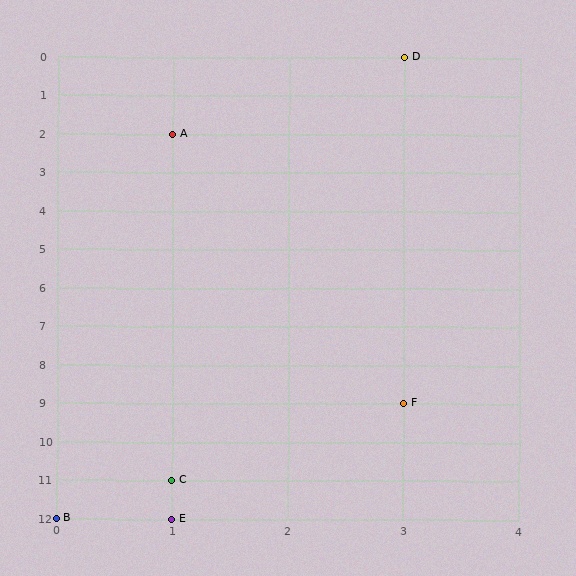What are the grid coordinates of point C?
Point C is at grid coordinates (1, 11).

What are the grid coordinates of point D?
Point D is at grid coordinates (3, 0).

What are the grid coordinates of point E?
Point E is at grid coordinates (1, 12).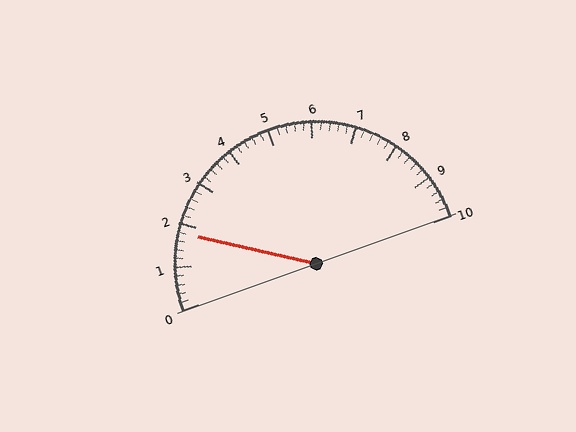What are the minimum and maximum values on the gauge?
The gauge ranges from 0 to 10.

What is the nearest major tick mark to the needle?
The nearest major tick mark is 2.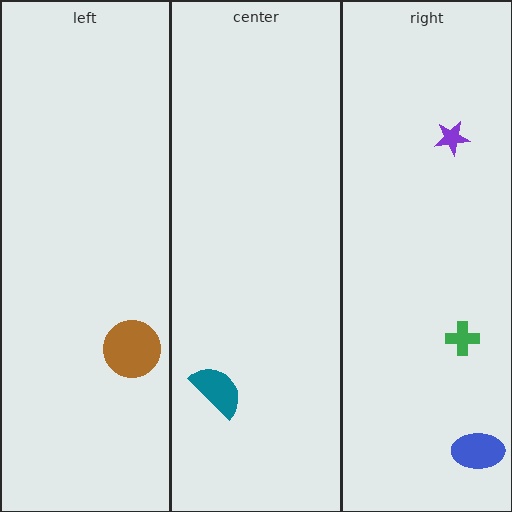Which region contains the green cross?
The right region.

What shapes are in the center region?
The teal semicircle.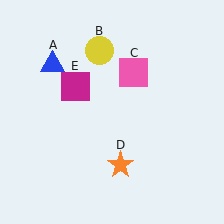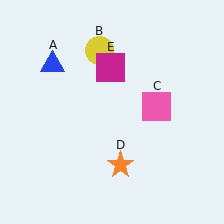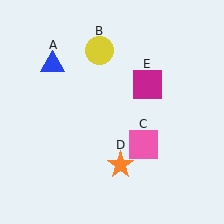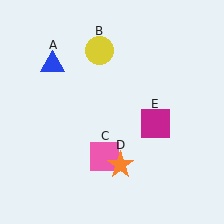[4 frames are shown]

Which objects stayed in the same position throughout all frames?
Blue triangle (object A) and yellow circle (object B) and orange star (object D) remained stationary.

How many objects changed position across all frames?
2 objects changed position: pink square (object C), magenta square (object E).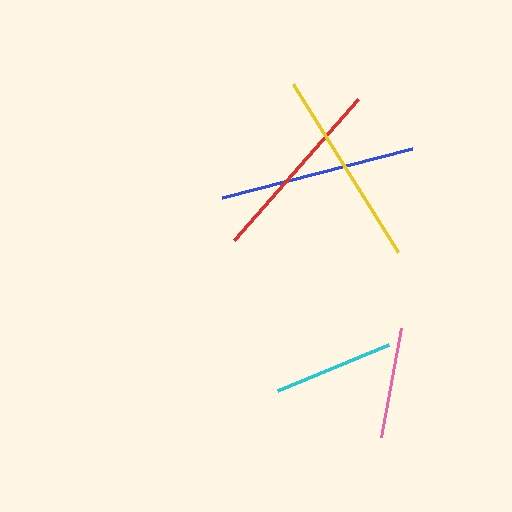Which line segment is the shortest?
The pink line is the shortest at approximately 111 pixels.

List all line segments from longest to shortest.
From longest to shortest: yellow, blue, red, cyan, pink.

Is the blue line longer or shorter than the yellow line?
The yellow line is longer than the blue line.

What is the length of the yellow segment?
The yellow segment is approximately 197 pixels long.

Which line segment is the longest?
The yellow line is the longest at approximately 197 pixels.